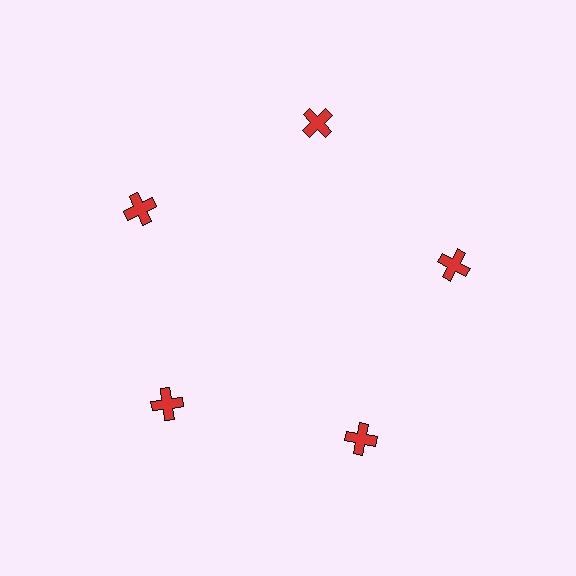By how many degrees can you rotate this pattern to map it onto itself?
The pattern maps onto itself every 72 degrees of rotation.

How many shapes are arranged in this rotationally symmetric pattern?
There are 5 shapes, arranged in 5 groups of 1.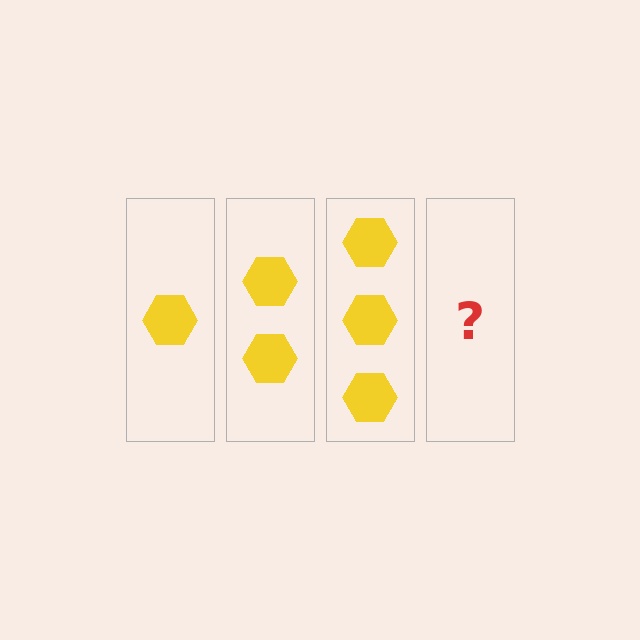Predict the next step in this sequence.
The next step is 4 hexagons.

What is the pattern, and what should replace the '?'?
The pattern is that each step adds one more hexagon. The '?' should be 4 hexagons.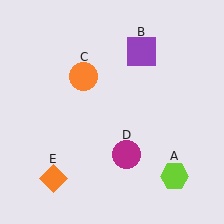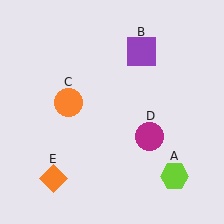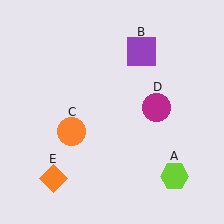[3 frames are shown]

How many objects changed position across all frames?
2 objects changed position: orange circle (object C), magenta circle (object D).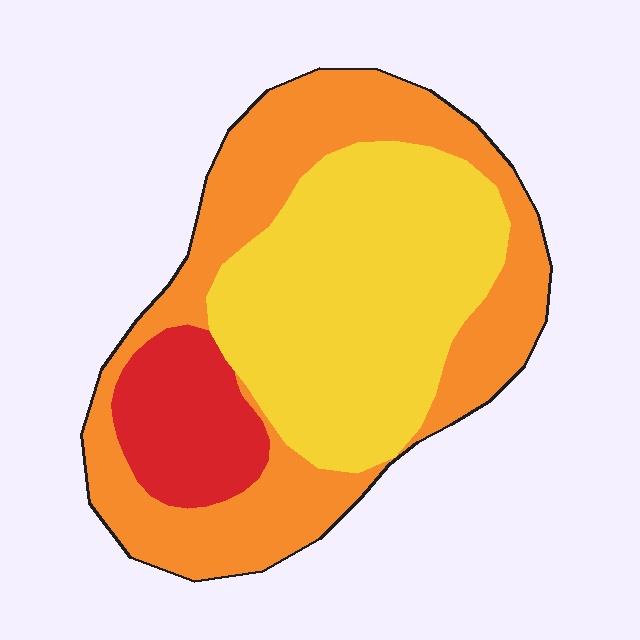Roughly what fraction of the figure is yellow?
Yellow takes up about two fifths (2/5) of the figure.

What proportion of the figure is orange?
Orange covers around 45% of the figure.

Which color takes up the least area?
Red, at roughly 15%.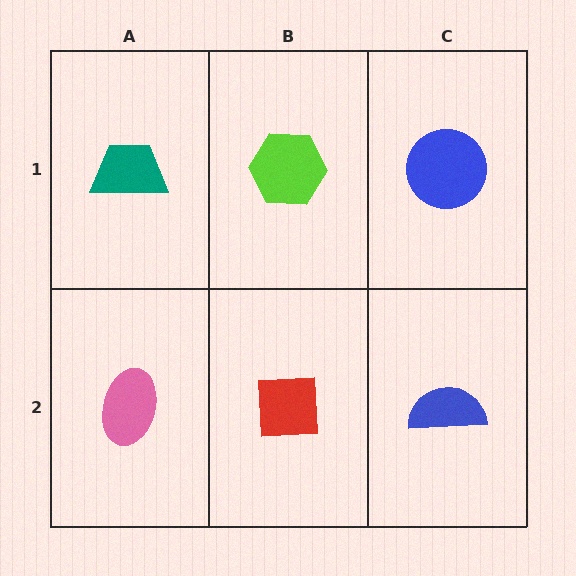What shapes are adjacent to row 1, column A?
A pink ellipse (row 2, column A), a lime hexagon (row 1, column B).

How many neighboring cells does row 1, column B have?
3.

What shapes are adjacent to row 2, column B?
A lime hexagon (row 1, column B), a pink ellipse (row 2, column A), a blue semicircle (row 2, column C).